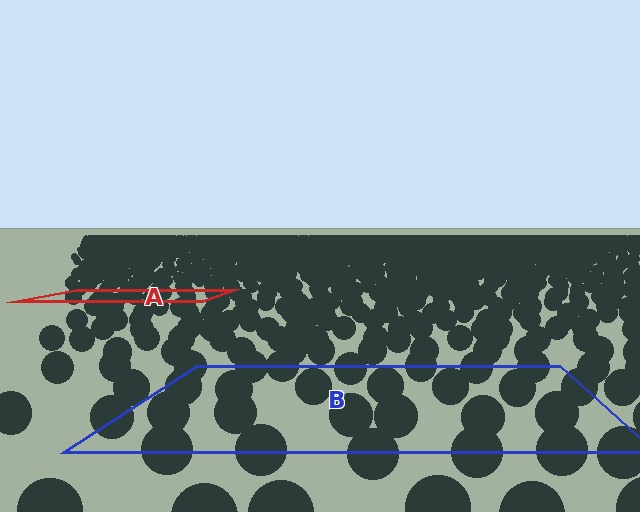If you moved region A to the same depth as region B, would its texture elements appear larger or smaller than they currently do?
They would appear larger. At a closer depth, the same texture elements are projected at a bigger on-screen size.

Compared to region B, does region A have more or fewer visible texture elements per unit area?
Region A has more texture elements per unit area — they are packed more densely because it is farther away.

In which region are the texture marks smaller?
The texture marks are smaller in region A, because it is farther away.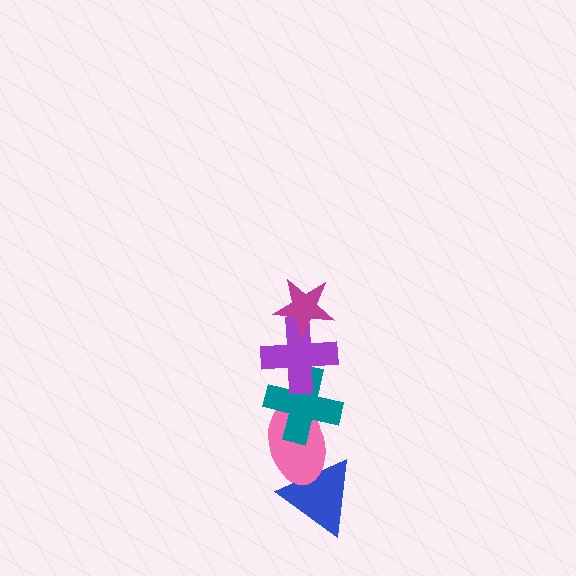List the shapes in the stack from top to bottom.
From top to bottom: the magenta star, the purple cross, the teal cross, the pink ellipse, the blue triangle.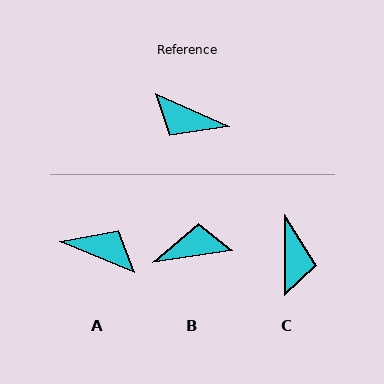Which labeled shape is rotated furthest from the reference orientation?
A, about 178 degrees away.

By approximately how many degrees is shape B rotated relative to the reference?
Approximately 147 degrees clockwise.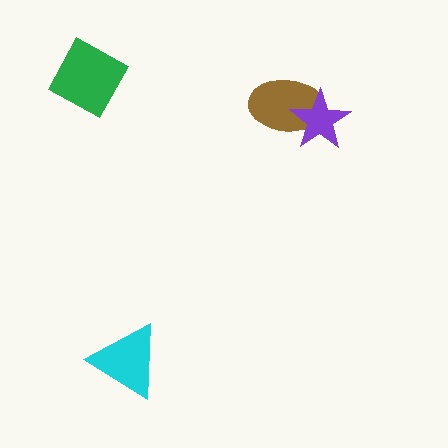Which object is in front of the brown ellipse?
The purple star is in front of the brown ellipse.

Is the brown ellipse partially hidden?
Yes, it is partially covered by another shape.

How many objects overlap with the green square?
0 objects overlap with the green square.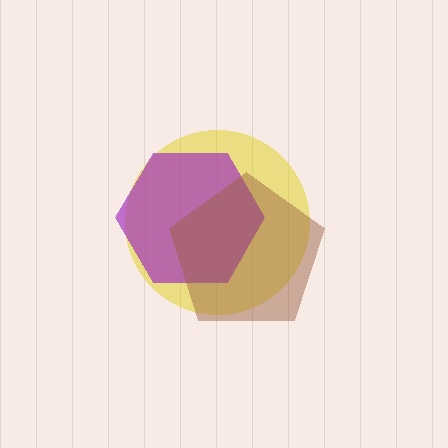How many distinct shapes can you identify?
There are 3 distinct shapes: a yellow circle, a purple hexagon, a brown pentagon.